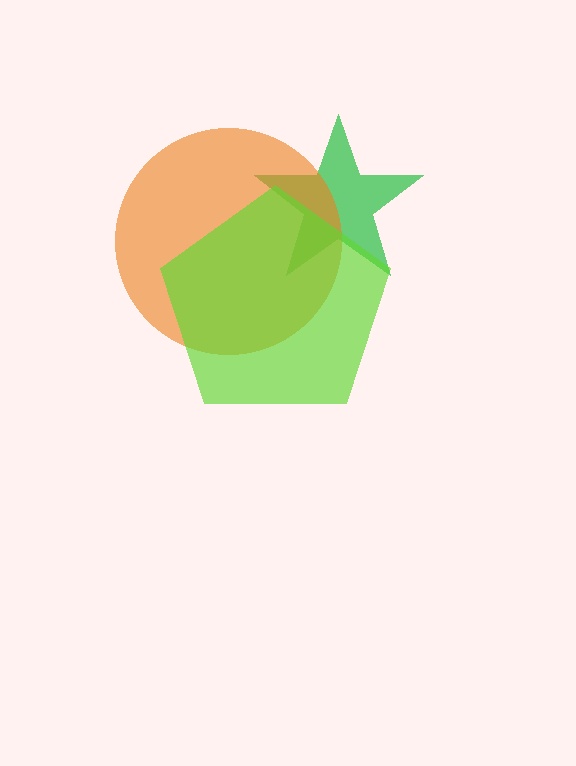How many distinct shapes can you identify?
There are 3 distinct shapes: a green star, an orange circle, a lime pentagon.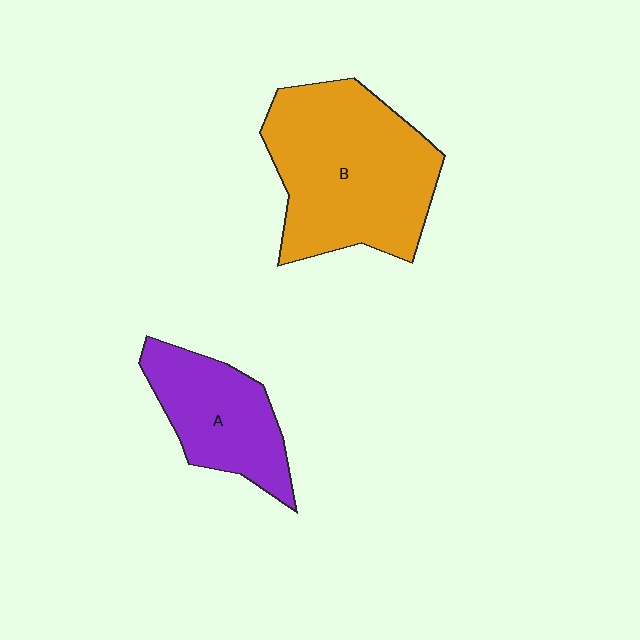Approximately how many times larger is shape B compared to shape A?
Approximately 1.8 times.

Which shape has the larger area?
Shape B (orange).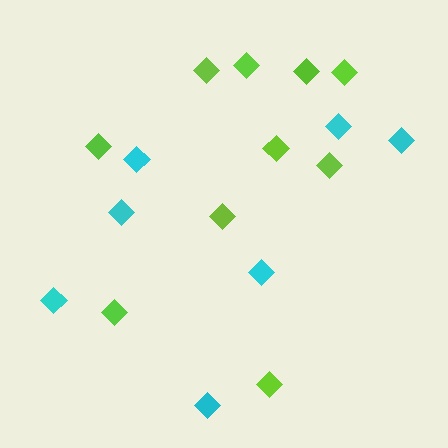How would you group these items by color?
There are 2 groups: one group of lime diamonds (10) and one group of cyan diamonds (7).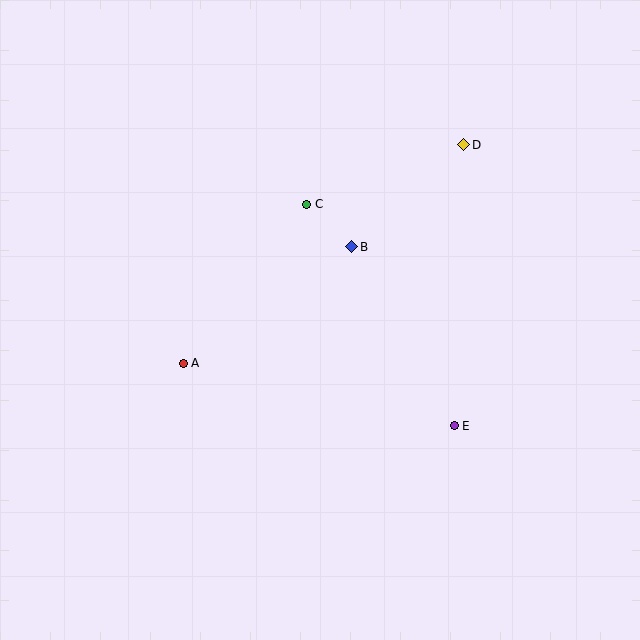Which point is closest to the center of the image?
Point B at (352, 247) is closest to the center.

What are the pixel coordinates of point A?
Point A is at (183, 363).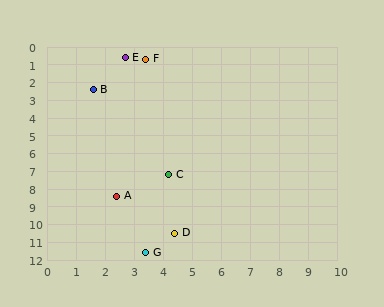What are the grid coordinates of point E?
Point E is at approximately (2.7, 0.6).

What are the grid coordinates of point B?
Point B is at approximately (1.6, 2.4).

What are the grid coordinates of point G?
Point G is at approximately (3.4, 11.6).